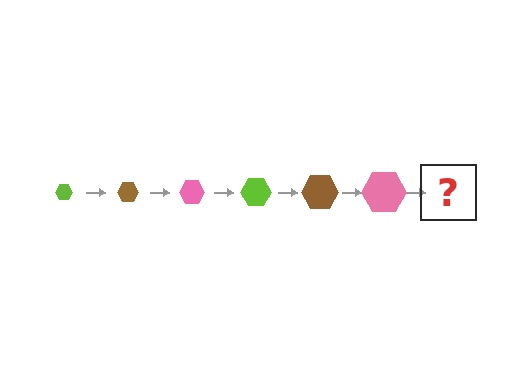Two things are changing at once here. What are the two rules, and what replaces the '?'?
The two rules are that the hexagon grows larger each step and the color cycles through lime, brown, and pink. The '?' should be a lime hexagon, larger than the previous one.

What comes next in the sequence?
The next element should be a lime hexagon, larger than the previous one.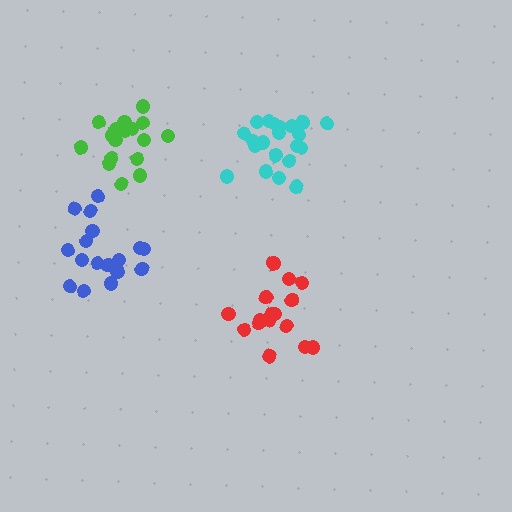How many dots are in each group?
Group 1: 17 dots, Group 2: 17 dots, Group 3: 21 dots, Group 4: 17 dots (72 total).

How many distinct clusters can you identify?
There are 4 distinct clusters.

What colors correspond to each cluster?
The clusters are colored: red, green, cyan, blue.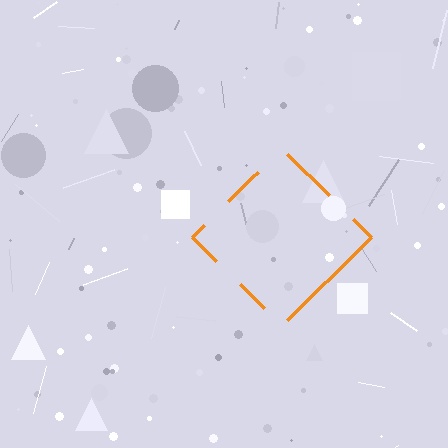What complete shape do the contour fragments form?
The contour fragments form a diamond.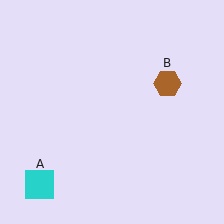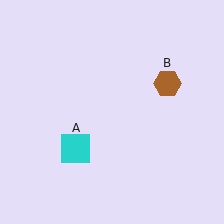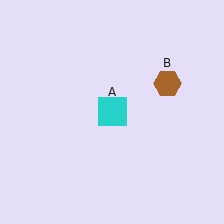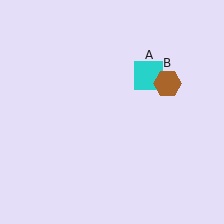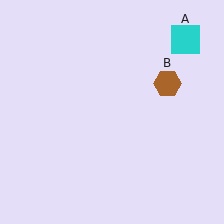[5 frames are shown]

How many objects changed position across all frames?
1 object changed position: cyan square (object A).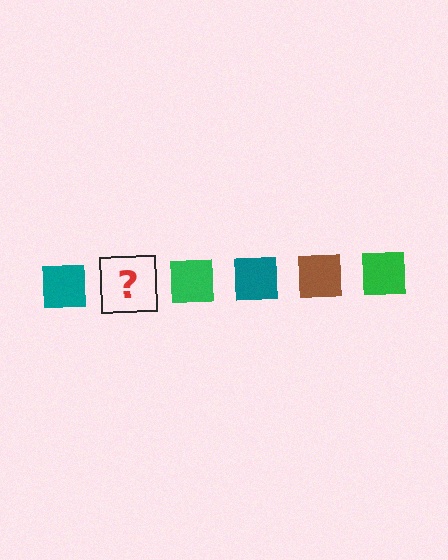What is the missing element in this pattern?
The missing element is a brown square.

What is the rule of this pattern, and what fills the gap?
The rule is that the pattern cycles through teal, brown, green squares. The gap should be filled with a brown square.